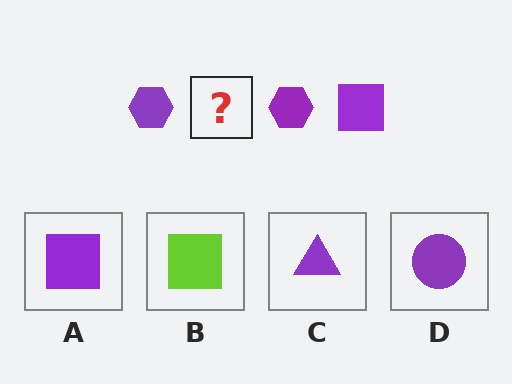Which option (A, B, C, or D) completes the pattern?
A.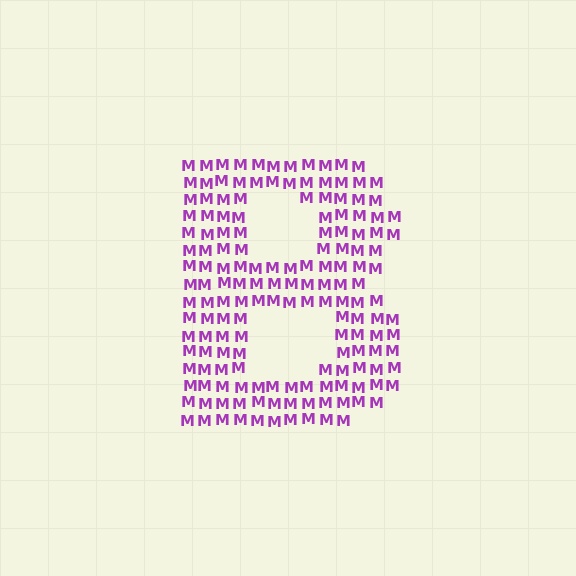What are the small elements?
The small elements are letter M's.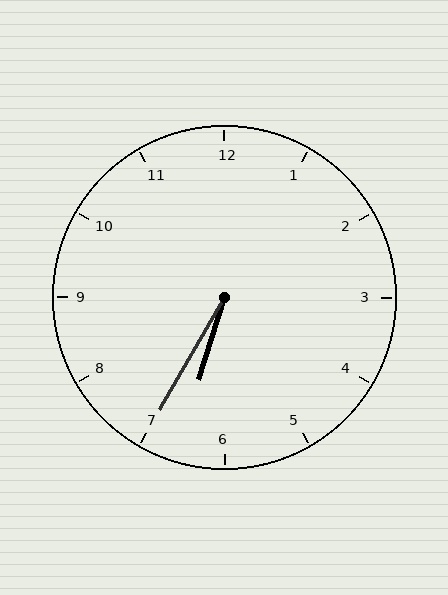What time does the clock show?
6:35.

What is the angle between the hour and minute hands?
Approximately 12 degrees.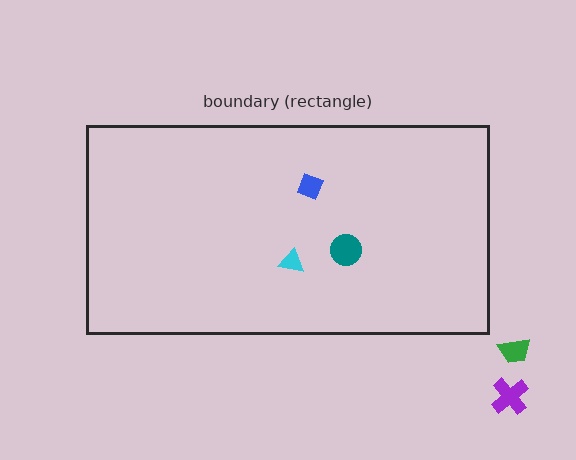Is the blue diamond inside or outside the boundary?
Inside.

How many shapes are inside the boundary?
3 inside, 2 outside.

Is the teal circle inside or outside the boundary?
Inside.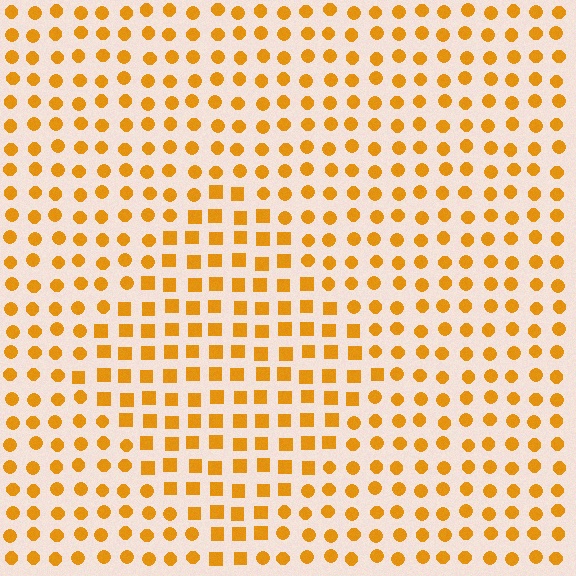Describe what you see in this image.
The image is filled with small orange elements arranged in a uniform grid. A diamond-shaped region contains squares, while the surrounding area contains circles. The boundary is defined purely by the change in element shape.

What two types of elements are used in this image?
The image uses squares inside the diamond region and circles outside it.